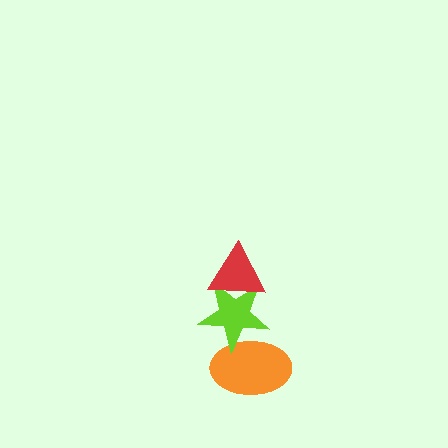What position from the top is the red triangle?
The red triangle is 1st from the top.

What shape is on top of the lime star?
The red triangle is on top of the lime star.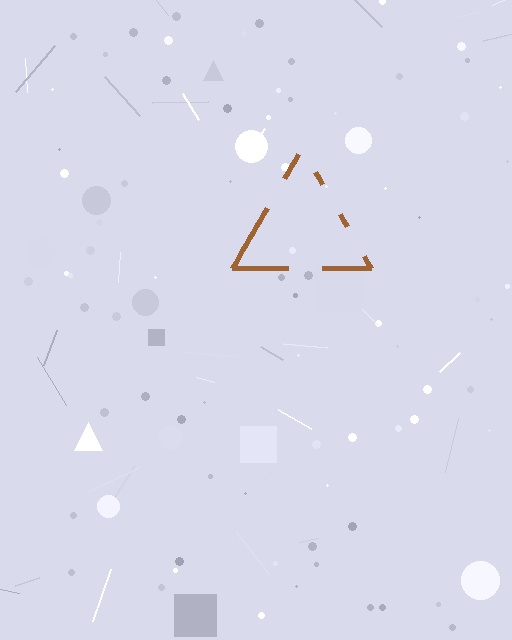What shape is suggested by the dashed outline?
The dashed outline suggests a triangle.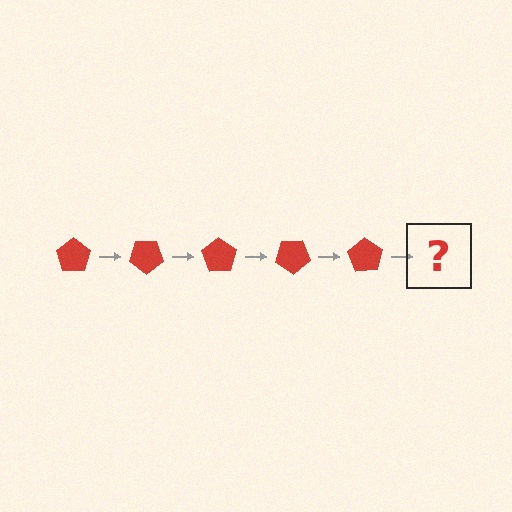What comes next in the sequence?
The next element should be a red pentagon rotated 175 degrees.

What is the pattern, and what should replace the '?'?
The pattern is that the pentagon rotates 35 degrees each step. The '?' should be a red pentagon rotated 175 degrees.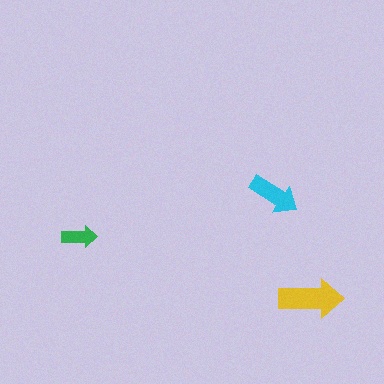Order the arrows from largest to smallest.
the yellow one, the cyan one, the green one.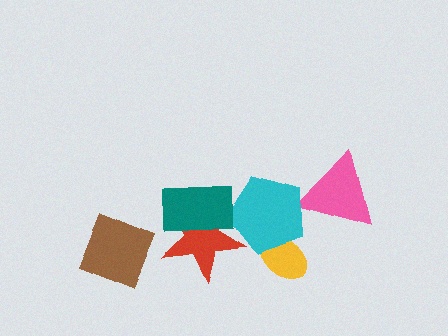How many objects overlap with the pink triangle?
1 object overlaps with the pink triangle.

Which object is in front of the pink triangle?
The cyan pentagon is in front of the pink triangle.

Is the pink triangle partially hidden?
Yes, it is partially covered by another shape.